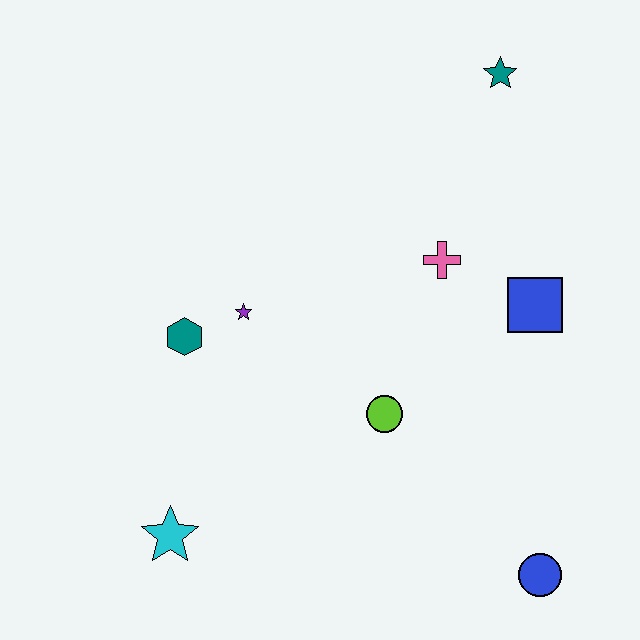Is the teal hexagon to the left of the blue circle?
Yes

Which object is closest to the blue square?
The pink cross is closest to the blue square.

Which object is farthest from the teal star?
The cyan star is farthest from the teal star.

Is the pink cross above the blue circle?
Yes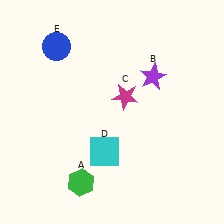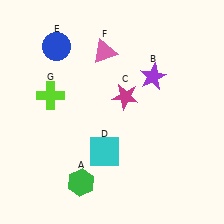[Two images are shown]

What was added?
A pink triangle (F), a lime cross (G) were added in Image 2.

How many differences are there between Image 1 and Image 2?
There are 2 differences between the two images.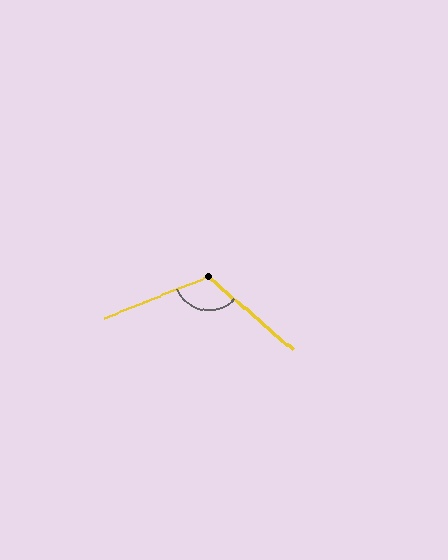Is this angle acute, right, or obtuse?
It is obtuse.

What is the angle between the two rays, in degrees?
Approximately 117 degrees.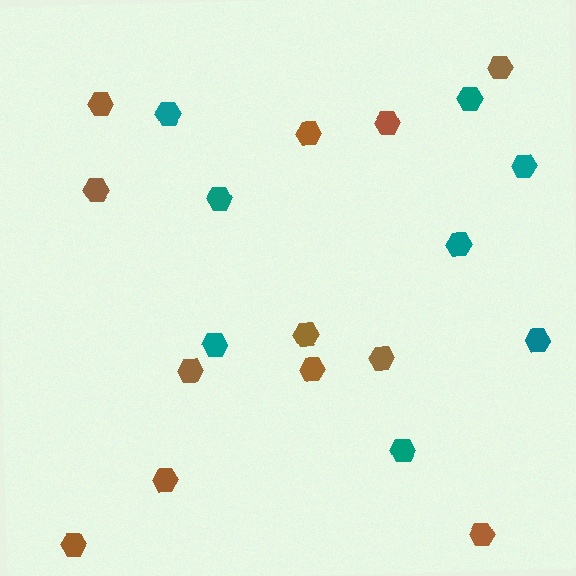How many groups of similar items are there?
There are 2 groups: one group of brown hexagons (12) and one group of teal hexagons (8).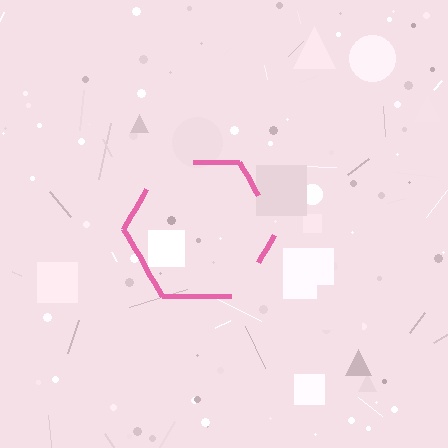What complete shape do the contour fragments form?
The contour fragments form a hexagon.